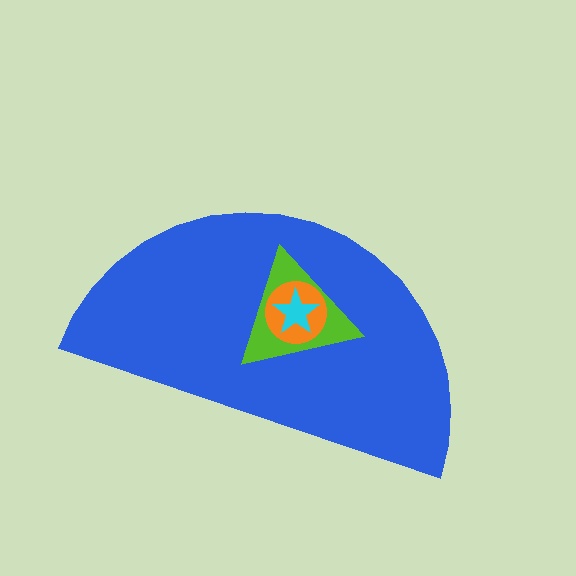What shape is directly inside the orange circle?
The cyan star.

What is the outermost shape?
The blue semicircle.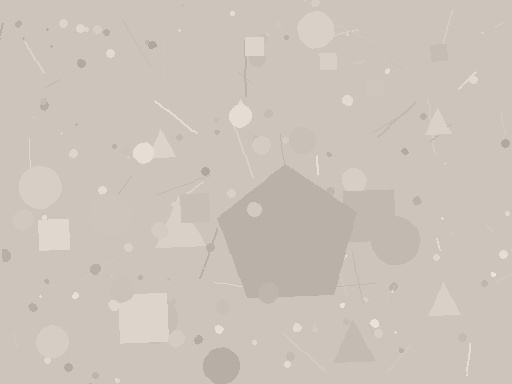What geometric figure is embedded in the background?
A pentagon is embedded in the background.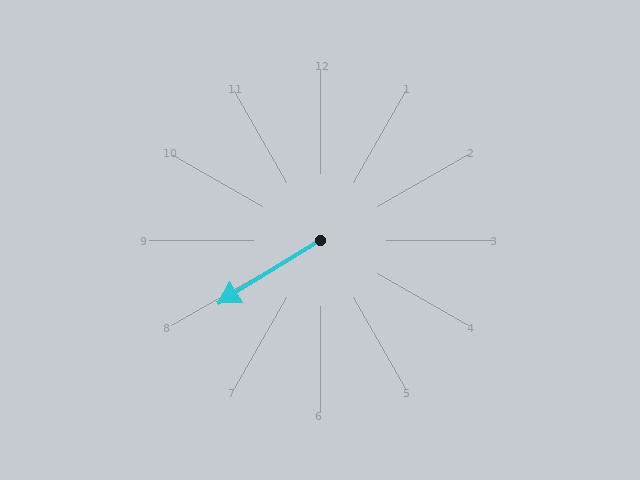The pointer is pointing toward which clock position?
Roughly 8 o'clock.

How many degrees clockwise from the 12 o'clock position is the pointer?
Approximately 238 degrees.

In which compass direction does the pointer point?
Southwest.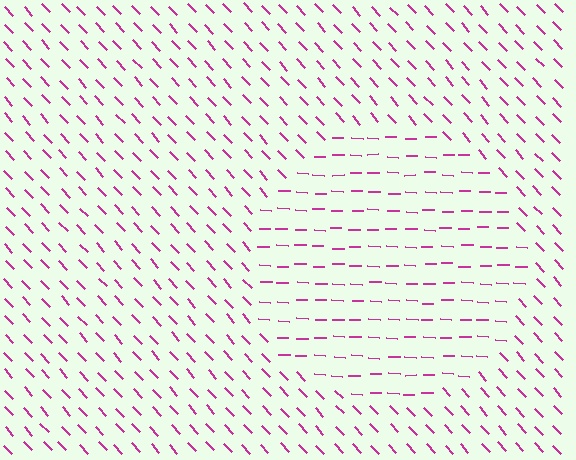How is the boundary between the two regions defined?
The boundary is defined purely by a change in line orientation (approximately 45 degrees difference). All lines are the same color and thickness.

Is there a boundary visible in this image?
Yes, there is a texture boundary formed by a change in line orientation.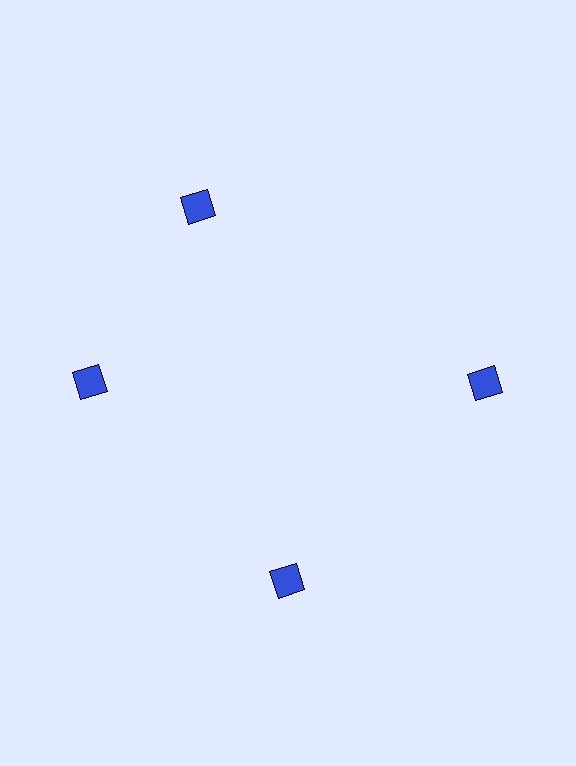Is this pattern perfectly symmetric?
No. The 4 blue squares are arranged in a ring, but one element near the 12 o'clock position is rotated out of alignment along the ring, breaking the 4-fold rotational symmetry.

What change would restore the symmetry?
The symmetry would be restored by rotating it back into even spacing with its neighbors so that all 4 squares sit at equal angles and equal distance from the center.